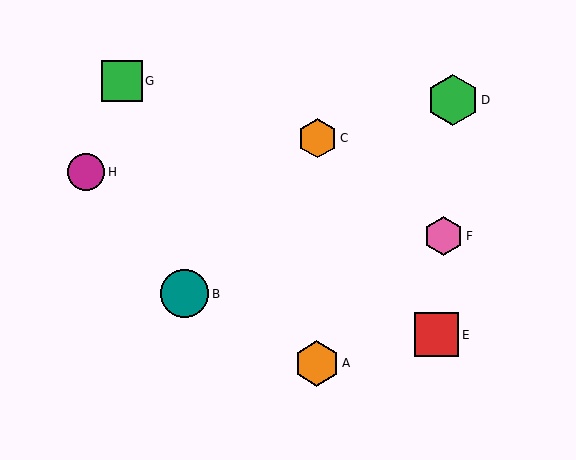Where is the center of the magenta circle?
The center of the magenta circle is at (86, 172).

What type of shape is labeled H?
Shape H is a magenta circle.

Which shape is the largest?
The green hexagon (labeled D) is the largest.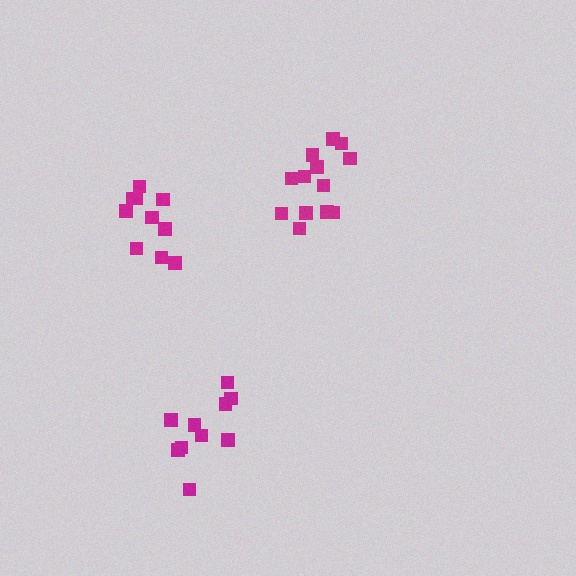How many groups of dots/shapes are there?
There are 3 groups.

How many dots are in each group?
Group 1: 10 dots, Group 2: 10 dots, Group 3: 13 dots (33 total).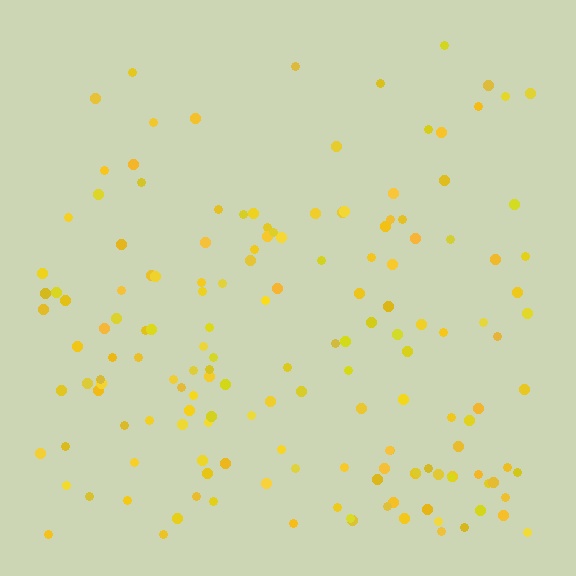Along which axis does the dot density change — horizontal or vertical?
Vertical.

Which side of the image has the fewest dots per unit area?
The top.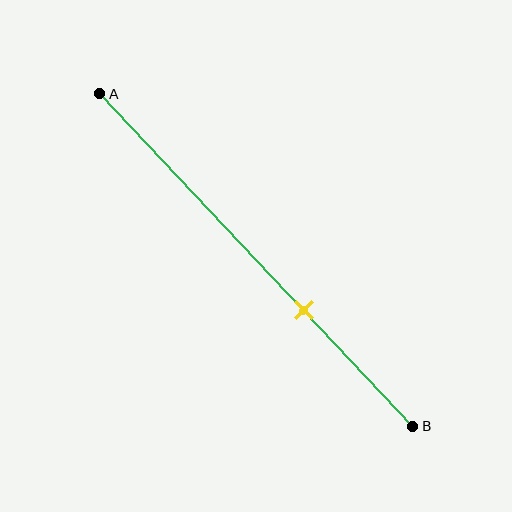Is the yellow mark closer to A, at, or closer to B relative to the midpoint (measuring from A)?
The yellow mark is closer to point B than the midpoint of segment AB.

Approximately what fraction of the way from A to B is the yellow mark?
The yellow mark is approximately 65% of the way from A to B.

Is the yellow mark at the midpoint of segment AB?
No, the mark is at about 65% from A, not at the 50% midpoint.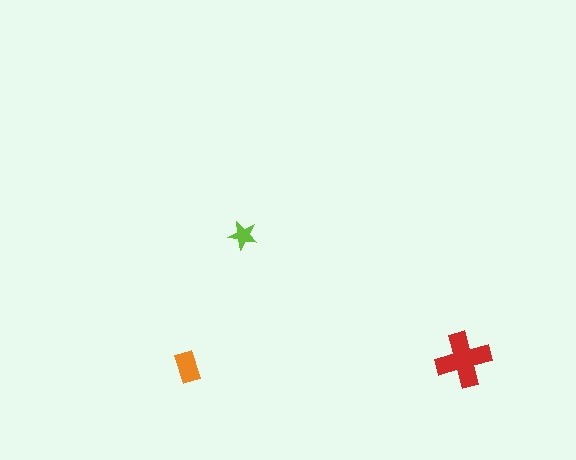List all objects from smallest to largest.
The lime star, the orange rectangle, the red cross.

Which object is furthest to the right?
The red cross is rightmost.